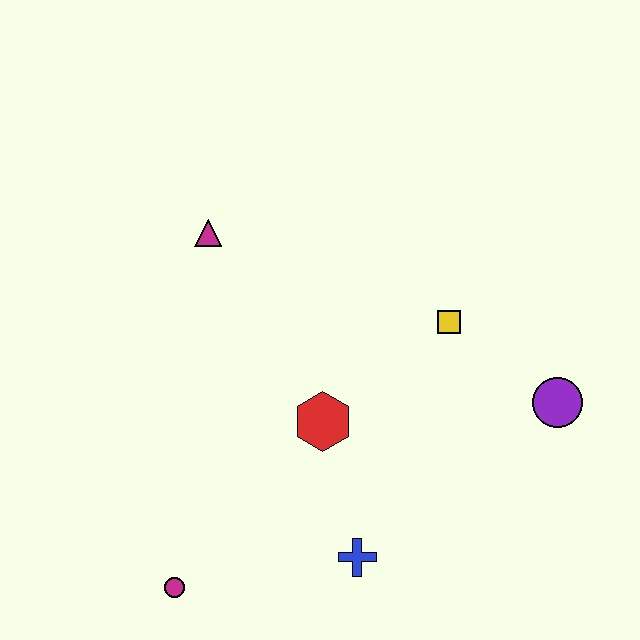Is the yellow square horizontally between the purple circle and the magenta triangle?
Yes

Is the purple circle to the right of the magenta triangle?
Yes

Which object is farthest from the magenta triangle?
The purple circle is farthest from the magenta triangle.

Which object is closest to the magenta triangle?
The red hexagon is closest to the magenta triangle.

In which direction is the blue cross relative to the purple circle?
The blue cross is to the left of the purple circle.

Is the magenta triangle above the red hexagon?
Yes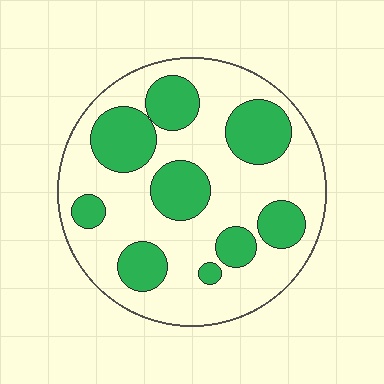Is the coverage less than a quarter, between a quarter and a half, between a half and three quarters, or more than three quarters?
Between a quarter and a half.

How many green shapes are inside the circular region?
9.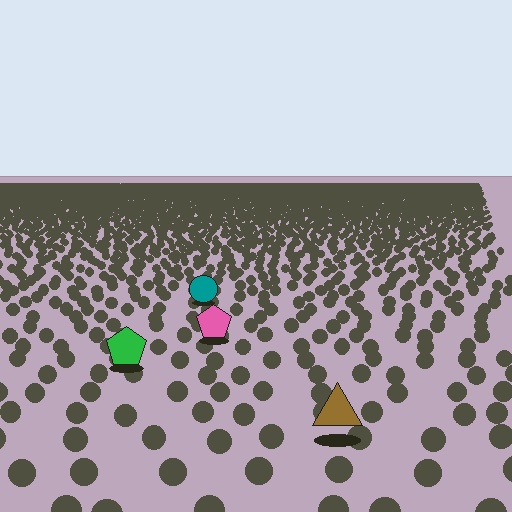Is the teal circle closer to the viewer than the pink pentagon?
No. The pink pentagon is closer — you can tell from the texture gradient: the ground texture is coarser near it.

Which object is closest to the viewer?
The brown triangle is closest. The texture marks near it are larger and more spread out.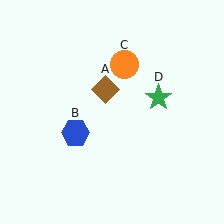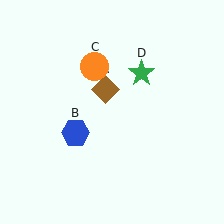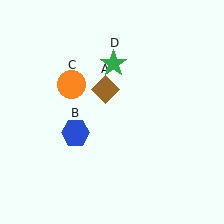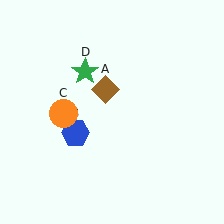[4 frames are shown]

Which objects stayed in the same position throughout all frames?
Brown diamond (object A) and blue hexagon (object B) remained stationary.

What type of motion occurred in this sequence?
The orange circle (object C), green star (object D) rotated counterclockwise around the center of the scene.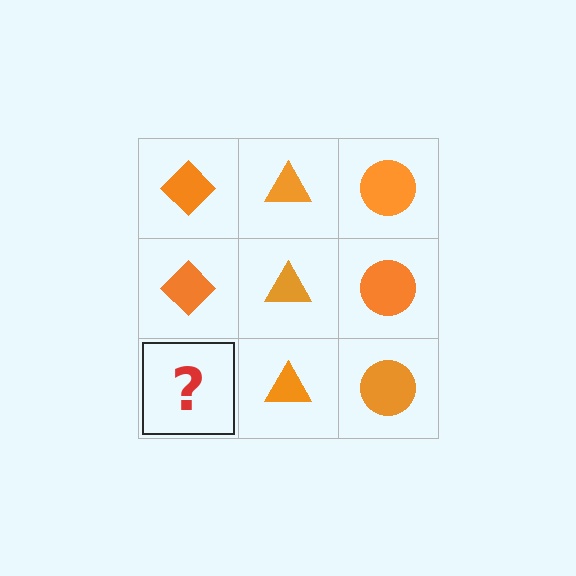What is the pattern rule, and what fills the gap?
The rule is that each column has a consistent shape. The gap should be filled with an orange diamond.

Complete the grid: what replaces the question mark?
The question mark should be replaced with an orange diamond.